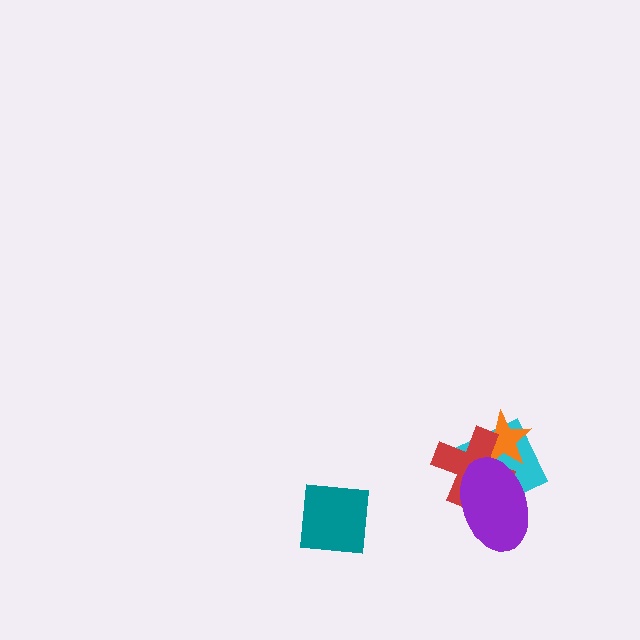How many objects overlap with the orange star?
3 objects overlap with the orange star.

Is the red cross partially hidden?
Yes, it is partially covered by another shape.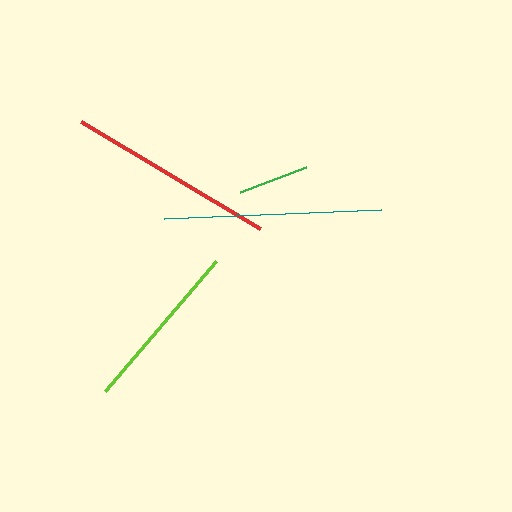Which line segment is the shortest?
The green line is the shortest at approximately 70 pixels.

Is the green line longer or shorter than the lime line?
The lime line is longer than the green line.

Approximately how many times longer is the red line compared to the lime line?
The red line is approximately 1.2 times the length of the lime line.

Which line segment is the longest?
The teal line is the longest at approximately 218 pixels.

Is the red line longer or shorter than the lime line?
The red line is longer than the lime line.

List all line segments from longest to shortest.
From longest to shortest: teal, red, lime, green.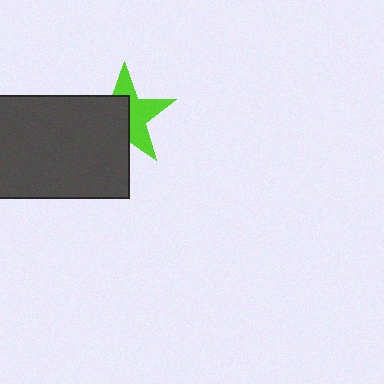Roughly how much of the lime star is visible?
About half of it is visible (roughly 50%).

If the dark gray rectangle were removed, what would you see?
You would see the complete lime star.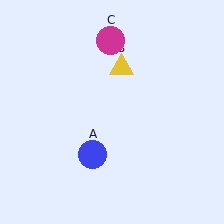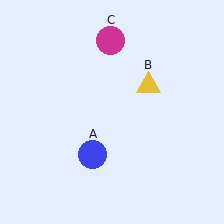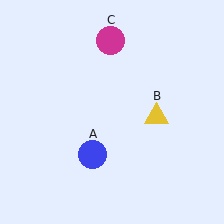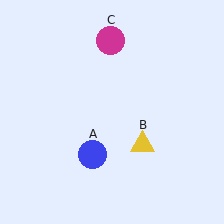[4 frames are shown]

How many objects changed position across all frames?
1 object changed position: yellow triangle (object B).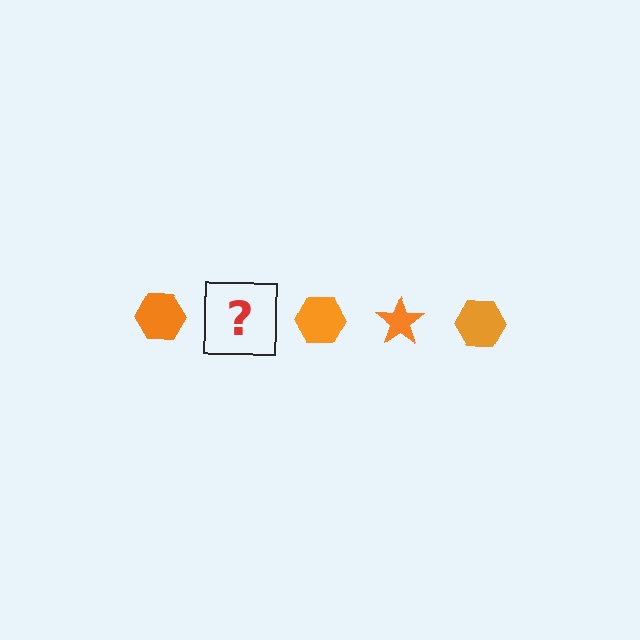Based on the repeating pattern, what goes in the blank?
The blank should be an orange star.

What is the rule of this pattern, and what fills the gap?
The rule is that the pattern cycles through hexagon, star shapes in orange. The gap should be filled with an orange star.